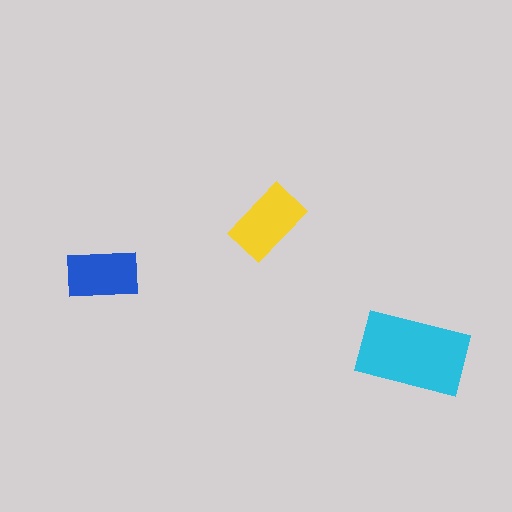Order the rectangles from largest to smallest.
the cyan one, the yellow one, the blue one.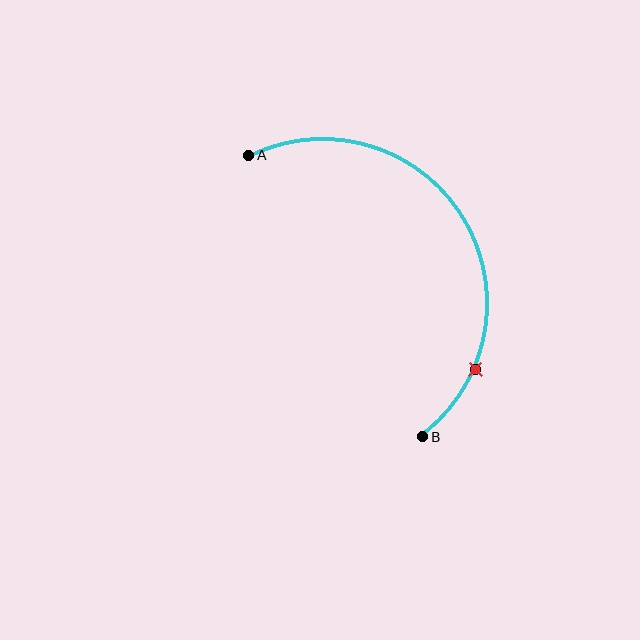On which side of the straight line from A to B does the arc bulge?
The arc bulges to the right of the straight line connecting A and B.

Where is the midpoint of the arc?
The arc midpoint is the point on the curve farthest from the straight line joining A and B. It sits to the right of that line.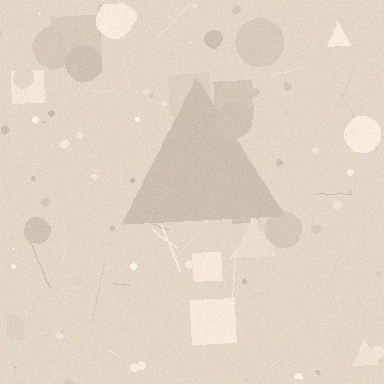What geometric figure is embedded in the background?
A triangle is embedded in the background.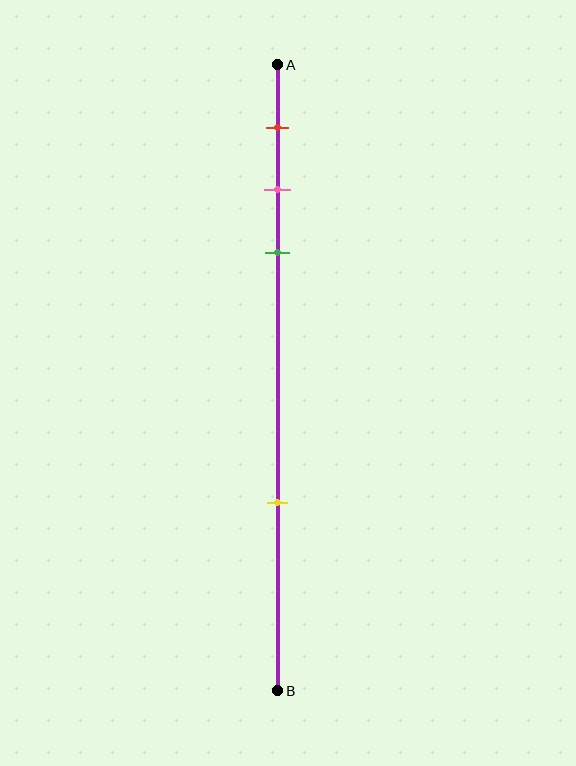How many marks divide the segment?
There are 4 marks dividing the segment.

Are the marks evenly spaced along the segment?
No, the marks are not evenly spaced.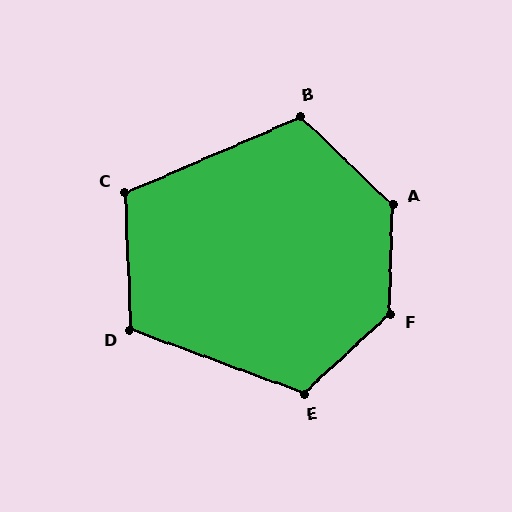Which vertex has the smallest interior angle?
C, at approximately 111 degrees.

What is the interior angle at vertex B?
Approximately 113 degrees (obtuse).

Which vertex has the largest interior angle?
F, at approximately 134 degrees.